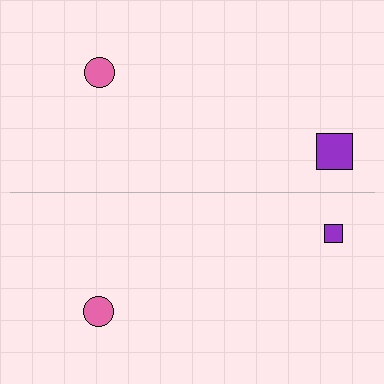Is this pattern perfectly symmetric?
No, the pattern is not perfectly symmetric. The purple square on the bottom side has a different size than its mirror counterpart.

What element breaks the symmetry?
The purple square on the bottom side has a different size than its mirror counterpart.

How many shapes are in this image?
There are 4 shapes in this image.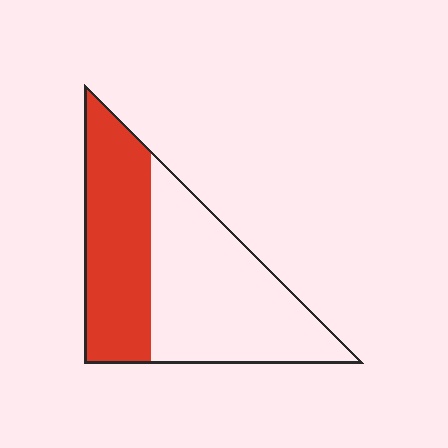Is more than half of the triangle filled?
No.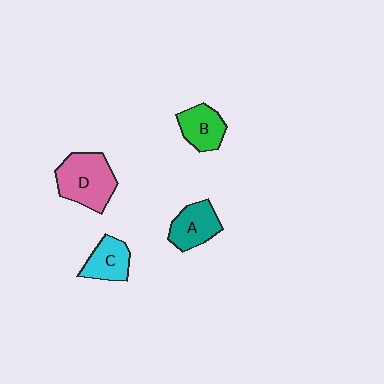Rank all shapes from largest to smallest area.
From largest to smallest: D (pink), A (teal), B (green), C (cyan).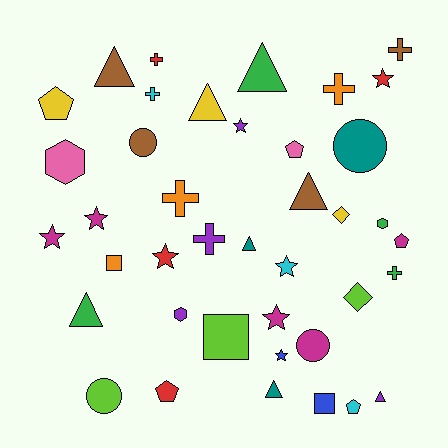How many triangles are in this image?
There are 8 triangles.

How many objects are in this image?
There are 40 objects.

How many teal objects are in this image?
There are 3 teal objects.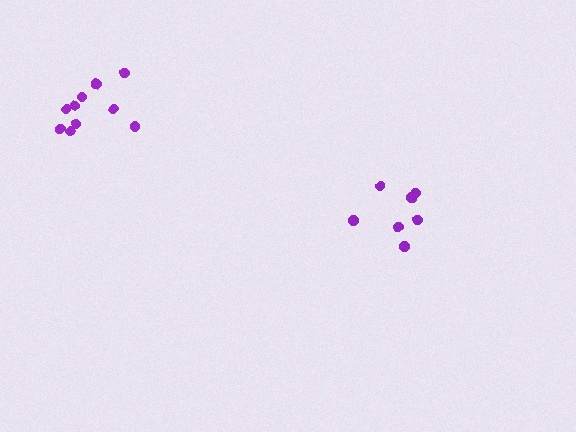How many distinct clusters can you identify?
There are 2 distinct clusters.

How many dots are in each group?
Group 1: 7 dots, Group 2: 10 dots (17 total).